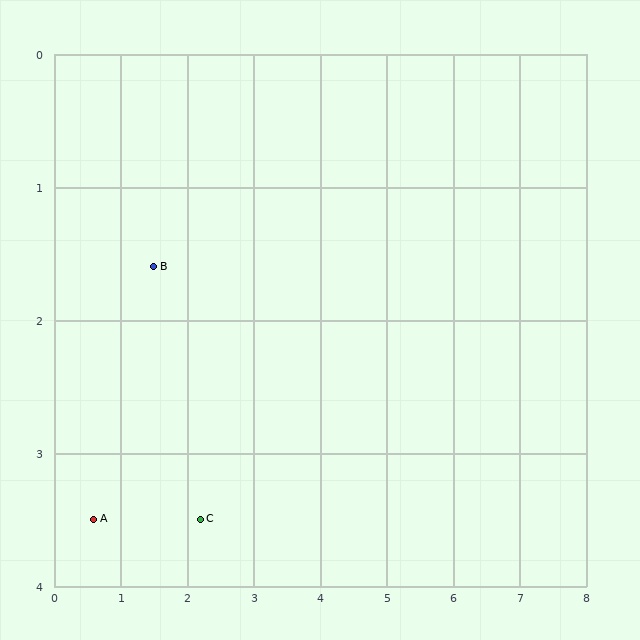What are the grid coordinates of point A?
Point A is at approximately (0.6, 3.5).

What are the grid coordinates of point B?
Point B is at approximately (1.5, 1.6).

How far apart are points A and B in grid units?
Points A and B are about 2.1 grid units apart.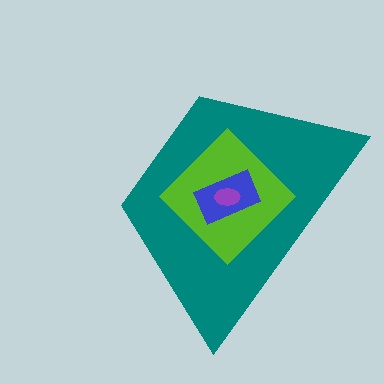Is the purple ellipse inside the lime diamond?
Yes.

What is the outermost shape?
The teal trapezoid.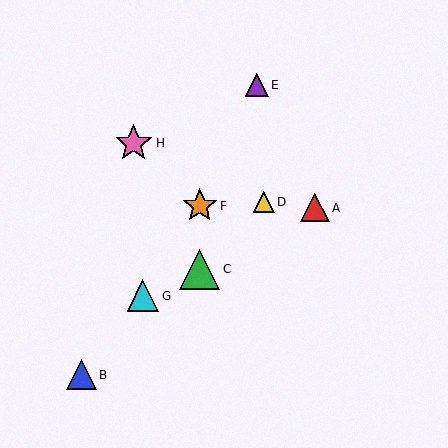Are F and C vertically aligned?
Yes, both are at x≈200.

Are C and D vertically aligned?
No, C is at x≈200 and D is at x≈264.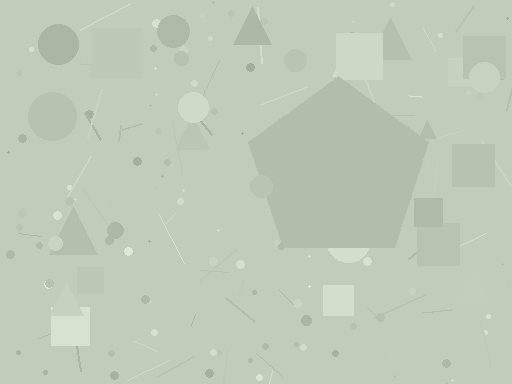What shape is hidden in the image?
A pentagon is hidden in the image.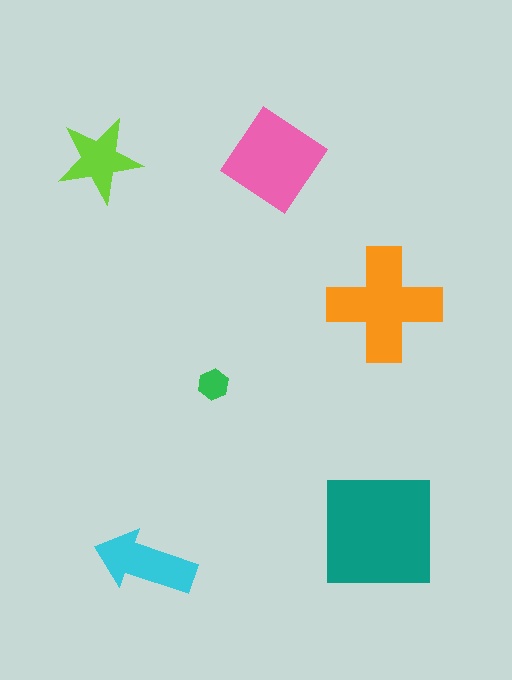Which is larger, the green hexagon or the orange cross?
The orange cross.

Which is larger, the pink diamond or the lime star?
The pink diamond.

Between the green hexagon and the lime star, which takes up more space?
The lime star.